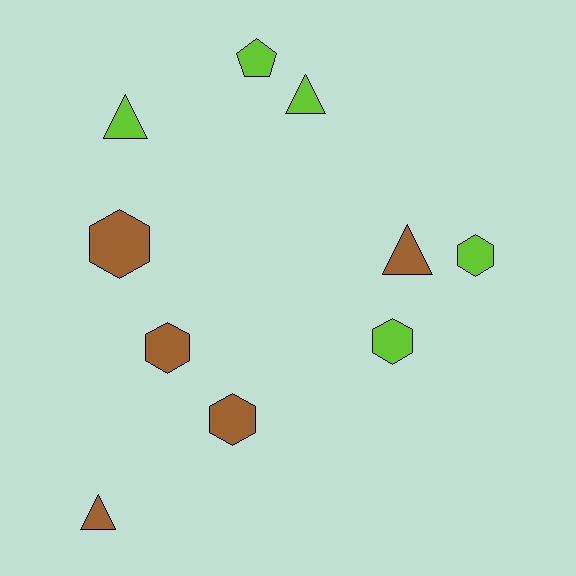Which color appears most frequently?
Lime, with 5 objects.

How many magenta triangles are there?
There are no magenta triangles.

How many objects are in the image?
There are 10 objects.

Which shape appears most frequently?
Hexagon, with 5 objects.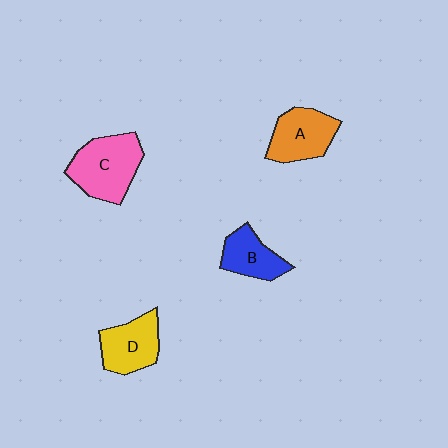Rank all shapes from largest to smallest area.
From largest to smallest: C (pink), A (orange), D (yellow), B (blue).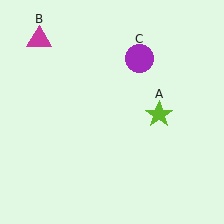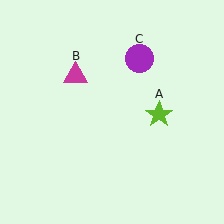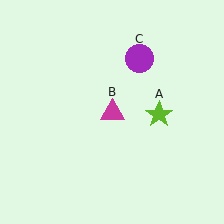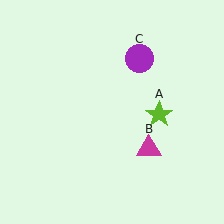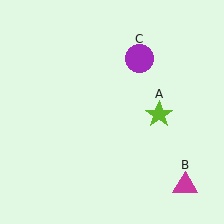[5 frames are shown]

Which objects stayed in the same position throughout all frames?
Lime star (object A) and purple circle (object C) remained stationary.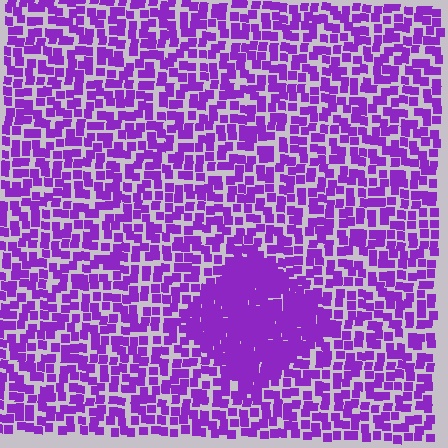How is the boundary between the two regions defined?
The boundary is defined by a change in element density (approximately 2.3x ratio). All elements are the same color, size, and shape.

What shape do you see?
I see a diamond.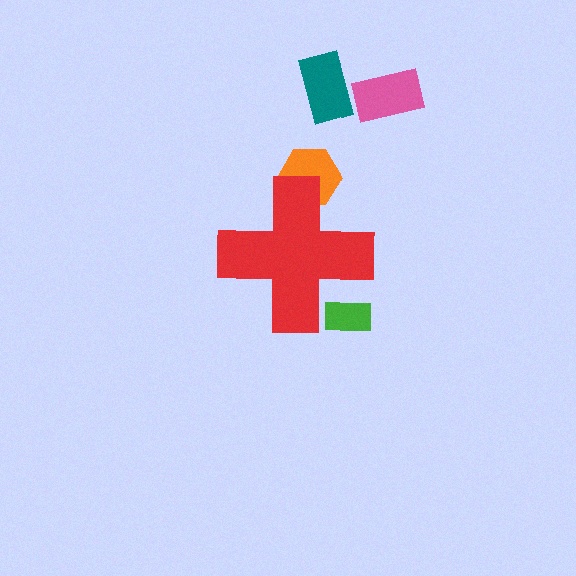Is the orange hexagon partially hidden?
Yes, the orange hexagon is partially hidden behind the red cross.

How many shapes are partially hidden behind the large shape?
2 shapes are partially hidden.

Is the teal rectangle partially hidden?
No, the teal rectangle is fully visible.